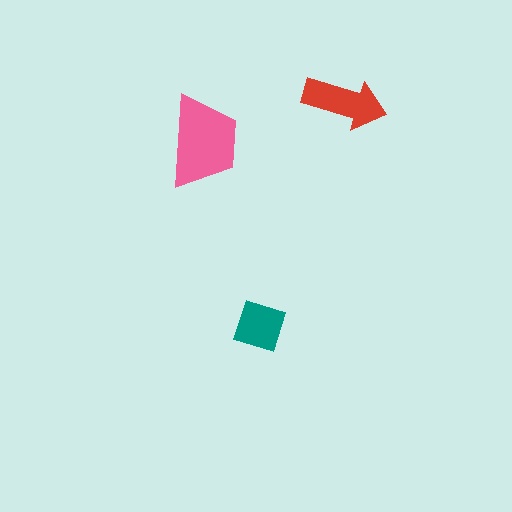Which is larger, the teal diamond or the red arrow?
The red arrow.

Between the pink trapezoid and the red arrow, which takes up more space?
The pink trapezoid.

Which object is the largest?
The pink trapezoid.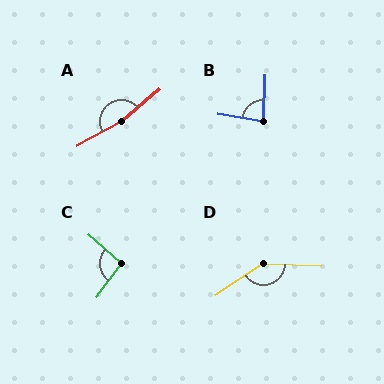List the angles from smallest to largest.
B (82°), C (95°), D (144°), A (169°).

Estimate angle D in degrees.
Approximately 144 degrees.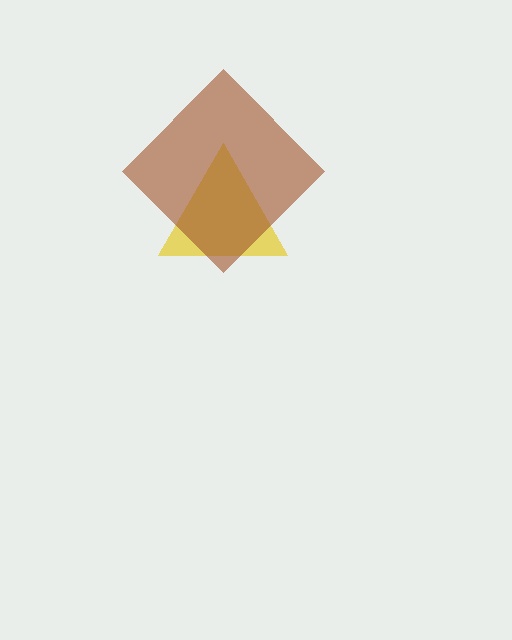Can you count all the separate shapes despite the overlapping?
Yes, there are 2 separate shapes.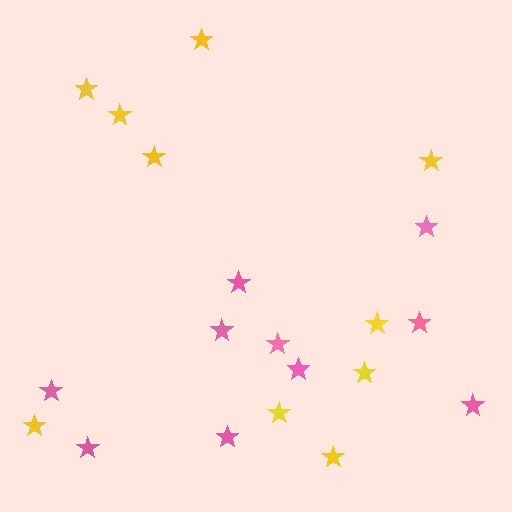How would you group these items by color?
There are 2 groups: one group of yellow stars (10) and one group of pink stars (10).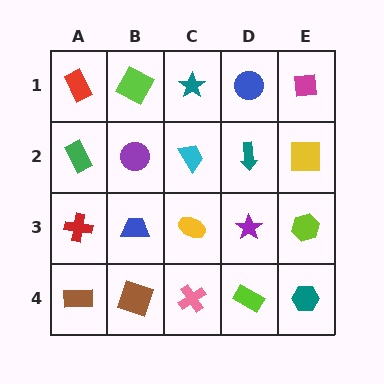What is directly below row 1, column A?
A green rectangle.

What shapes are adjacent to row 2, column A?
A red rectangle (row 1, column A), a red cross (row 3, column A), a purple circle (row 2, column B).